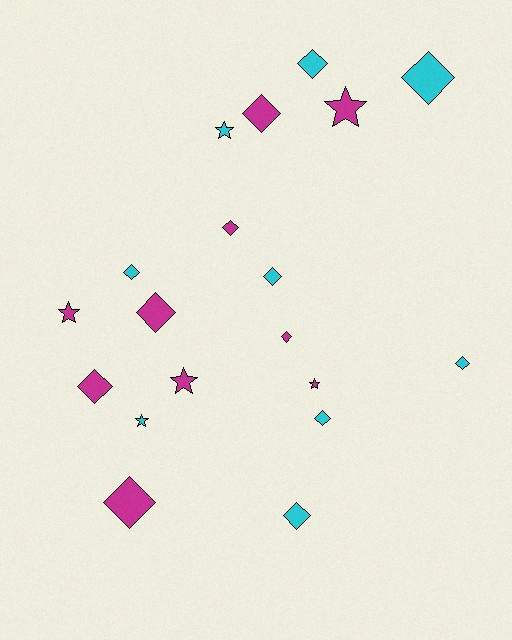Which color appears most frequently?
Magenta, with 10 objects.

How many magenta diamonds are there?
There are 6 magenta diamonds.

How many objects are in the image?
There are 19 objects.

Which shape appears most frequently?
Diamond, with 13 objects.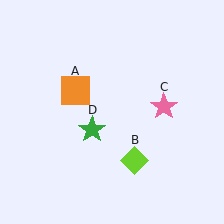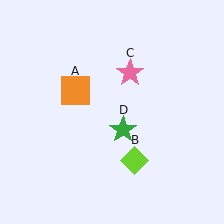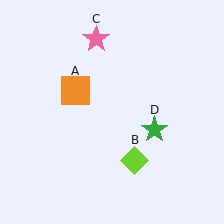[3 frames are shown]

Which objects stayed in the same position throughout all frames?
Orange square (object A) and lime diamond (object B) remained stationary.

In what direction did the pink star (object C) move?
The pink star (object C) moved up and to the left.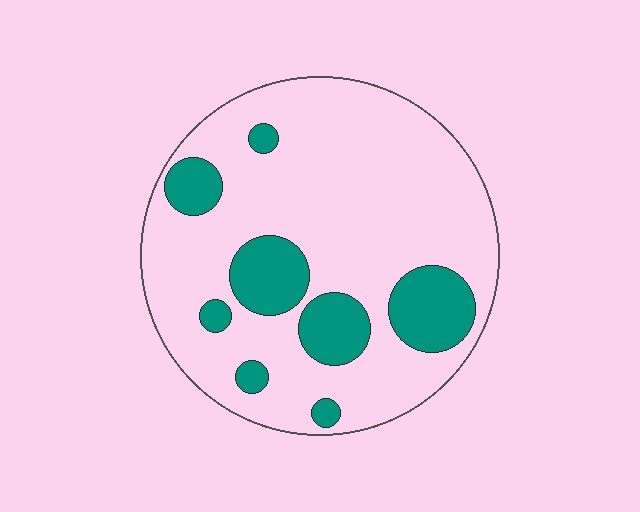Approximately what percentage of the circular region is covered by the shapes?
Approximately 20%.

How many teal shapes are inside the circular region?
8.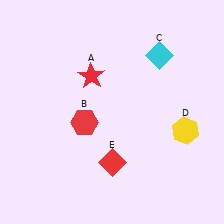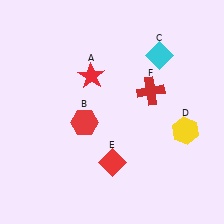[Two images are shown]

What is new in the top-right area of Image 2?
A red cross (F) was added in the top-right area of Image 2.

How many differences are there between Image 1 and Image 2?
There is 1 difference between the two images.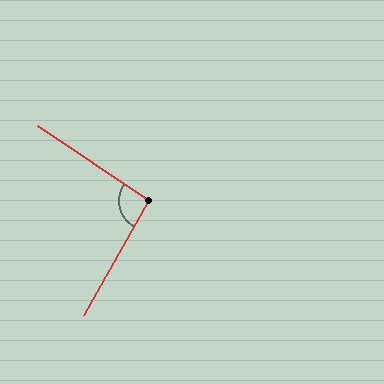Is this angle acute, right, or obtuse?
It is obtuse.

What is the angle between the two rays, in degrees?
Approximately 95 degrees.